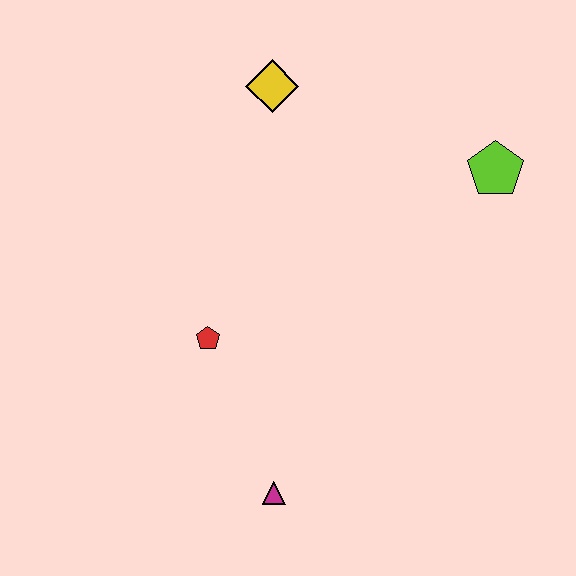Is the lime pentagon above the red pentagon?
Yes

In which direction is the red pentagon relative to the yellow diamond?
The red pentagon is below the yellow diamond.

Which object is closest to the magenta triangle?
The red pentagon is closest to the magenta triangle.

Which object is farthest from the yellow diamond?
The magenta triangle is farthest from the yellow diamond.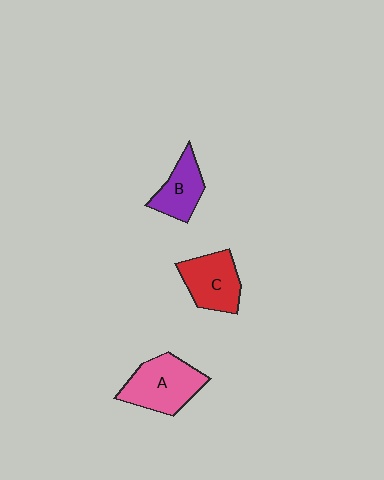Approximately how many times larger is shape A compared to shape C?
Approximately 1.2 times.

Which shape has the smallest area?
Shape B (purple).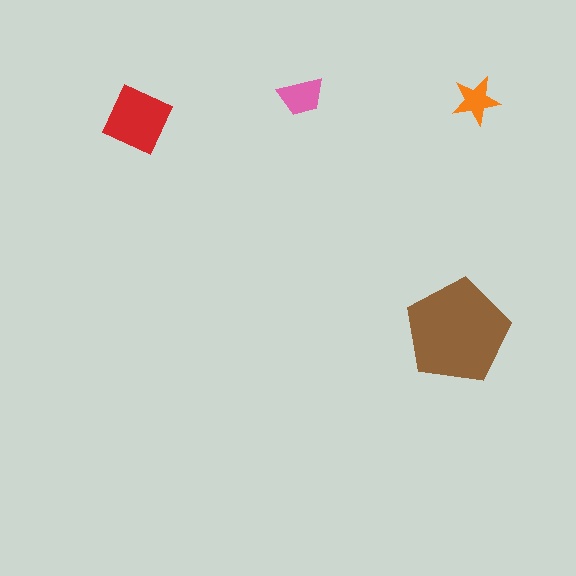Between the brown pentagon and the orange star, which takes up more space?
The brown pentagon.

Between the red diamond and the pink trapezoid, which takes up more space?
The red diamond.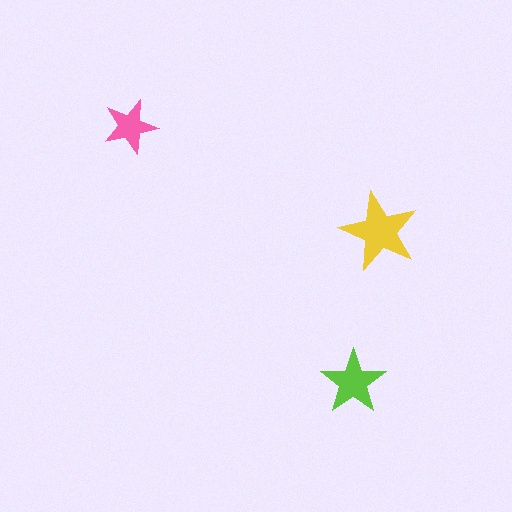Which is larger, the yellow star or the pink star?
The yellow one.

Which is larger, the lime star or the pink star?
The lime one.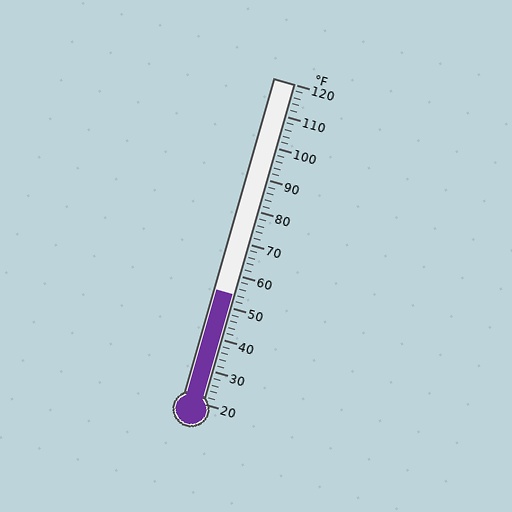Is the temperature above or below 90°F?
The temperature is below 90°F.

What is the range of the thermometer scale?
The thermometer scale ranges from 20°F to 120°F.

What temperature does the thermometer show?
The thermometer shows approximately 54°F.